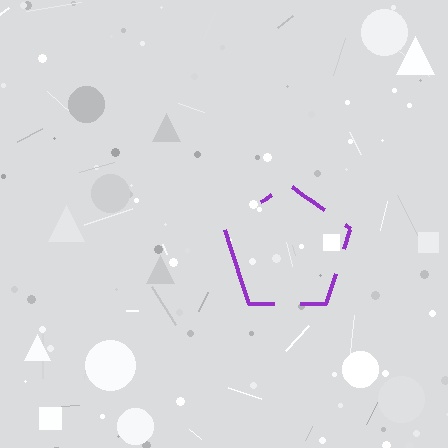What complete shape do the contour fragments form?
The contour fragments form a pentagon.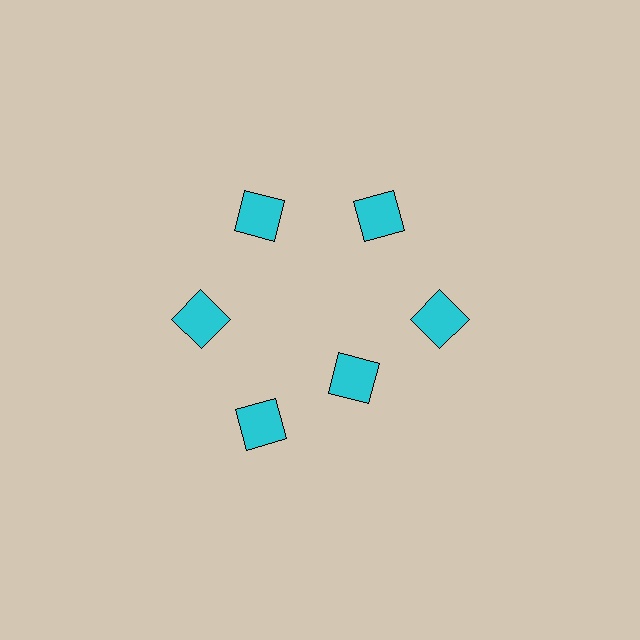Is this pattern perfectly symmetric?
No. The 6 cyan squares are arranged in a ring, but one element near the 5 o'clock position is pulled inward toward the center, breaking the 6-fold rotational symmetry.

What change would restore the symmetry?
The symmetry would be restored by moving it outward, back onto the ring so that all 6 squares sit at equal angles and equal distance from the center.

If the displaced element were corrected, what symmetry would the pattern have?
It would have 6-fold rotational symmetry — the pattern would map onto itself every 60 degrees.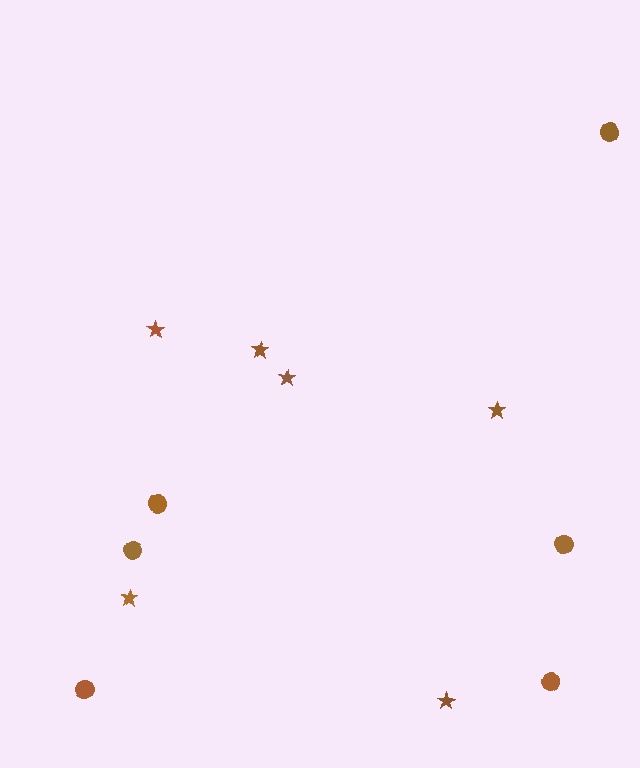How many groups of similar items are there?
There are 2 groups: one group of stars (6) and one group of circles (6).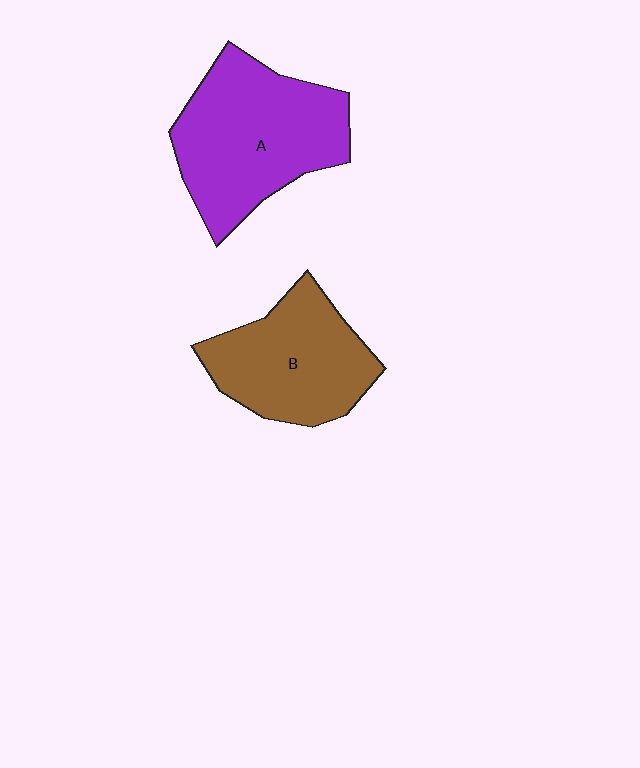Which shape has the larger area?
Shape A (purple).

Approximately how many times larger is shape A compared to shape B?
Approximately 1.3 times.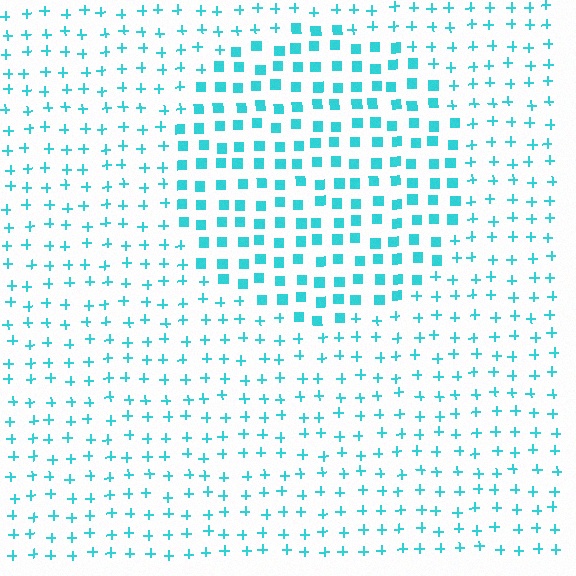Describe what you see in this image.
The image is filled with small cyan elements arranged in a uniform grid. A circle-shaped region contains squares, while the surrounding area contains plus signs. The boundary is defined purely by the change in element shape.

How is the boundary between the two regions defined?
The boundary is defined by a change in element shape: squares inside vs. plus signs outside. All elements share the same color and spacing.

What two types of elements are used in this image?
The image uses squares inside the circle region and plus signs outside it.